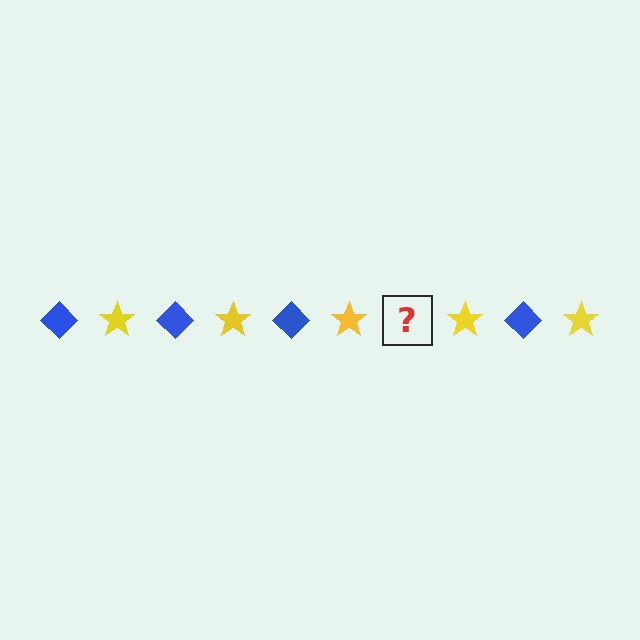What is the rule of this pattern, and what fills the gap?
The rule is that the pattern alternates between blue diamond and yellow star. The gap should be filled with a blue diamond.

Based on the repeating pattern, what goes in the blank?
The blank should be a blue diamond.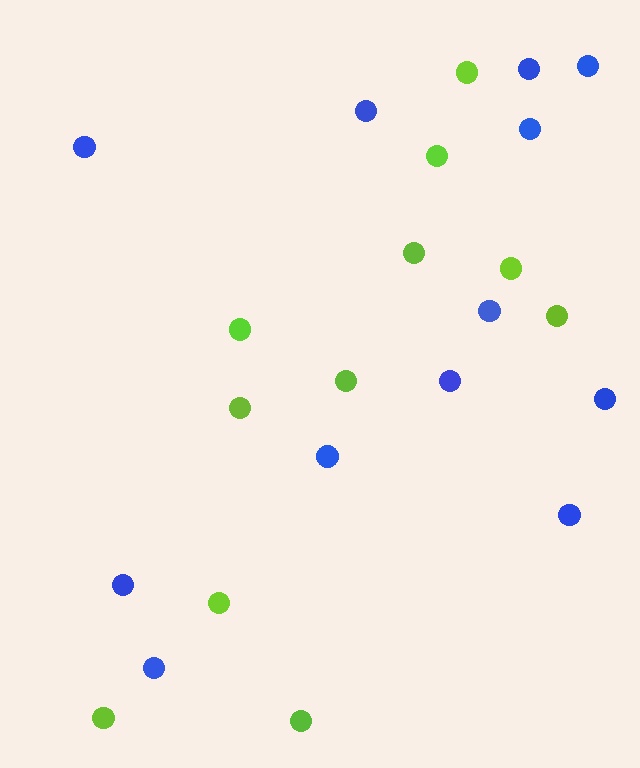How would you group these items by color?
There are 2 groups: one group of lime circles (11) and one group of blue circles (12).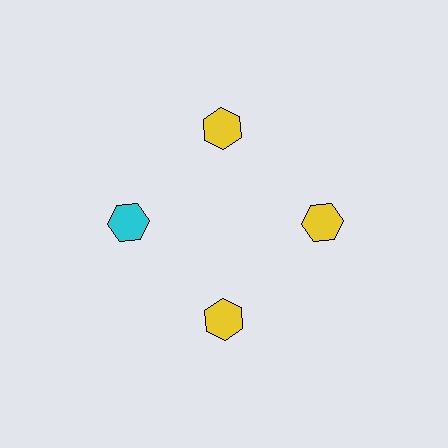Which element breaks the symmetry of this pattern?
The cyan hexagon at roughly the 9 o'clock position breaks the symmetry. All other shapes are yellow hexagons.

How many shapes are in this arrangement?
There are 4 shapes arranged in a ring pattern.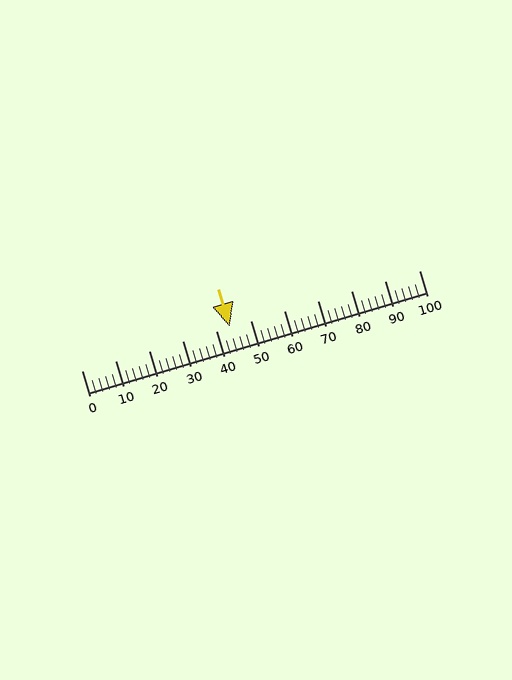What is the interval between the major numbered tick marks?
The major tick marks are spaced 10 units apart.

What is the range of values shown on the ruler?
The ruler shows values from 0 to 100.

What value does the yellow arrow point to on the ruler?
The yellow arrow points to approximately 44.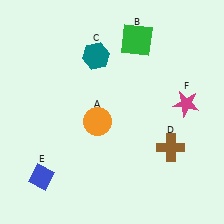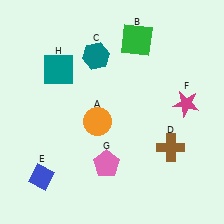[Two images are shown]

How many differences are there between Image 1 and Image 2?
There are 2 differences between the two images.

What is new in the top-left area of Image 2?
A teal square (H) was added in the top-left area of Image 2.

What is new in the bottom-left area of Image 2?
A pink pentagon (G) was added in the bottom-left area of Image 2.